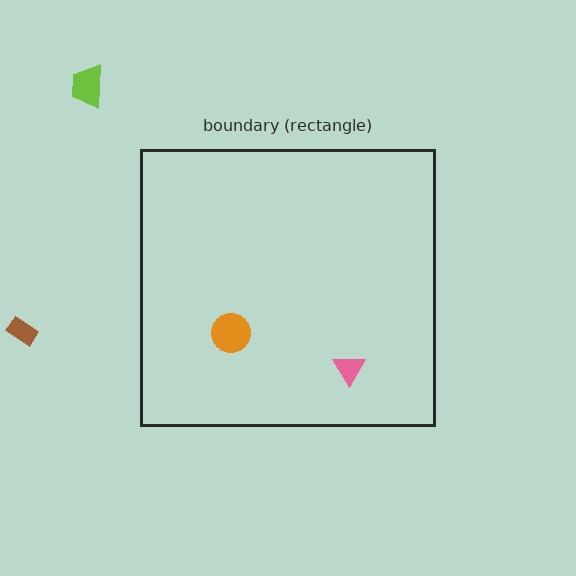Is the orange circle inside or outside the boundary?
Inside.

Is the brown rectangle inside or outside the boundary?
Outside.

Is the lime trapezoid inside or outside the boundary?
Outside.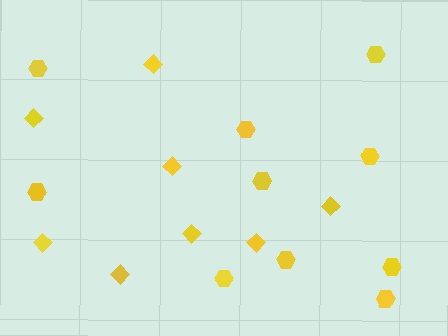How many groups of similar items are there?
There are 2 groups: one group of diamonds (8) and one group of hexagons (10).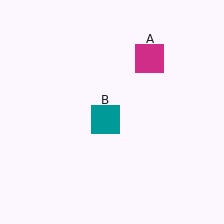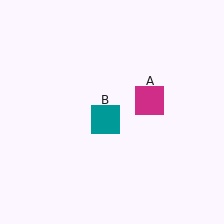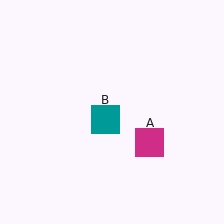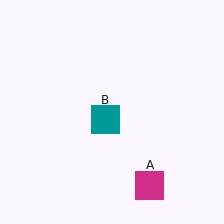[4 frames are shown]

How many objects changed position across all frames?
1 object changed position: magenta square (object A).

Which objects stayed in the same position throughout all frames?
Teal square (object B) remained stationary.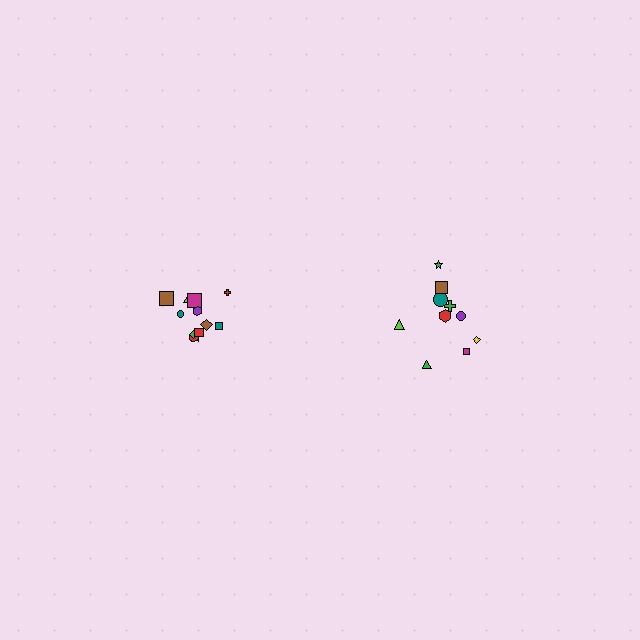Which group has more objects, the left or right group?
The left group.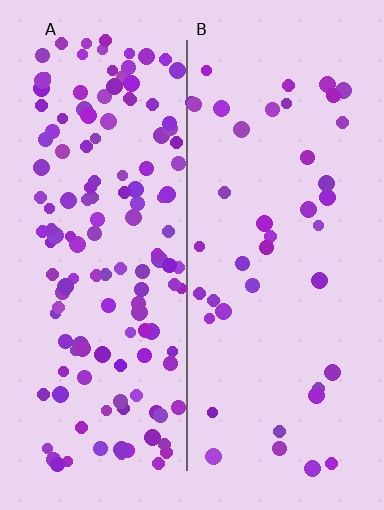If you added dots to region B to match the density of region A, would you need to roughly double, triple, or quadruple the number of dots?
Approximately triple.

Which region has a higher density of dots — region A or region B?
A (the left).